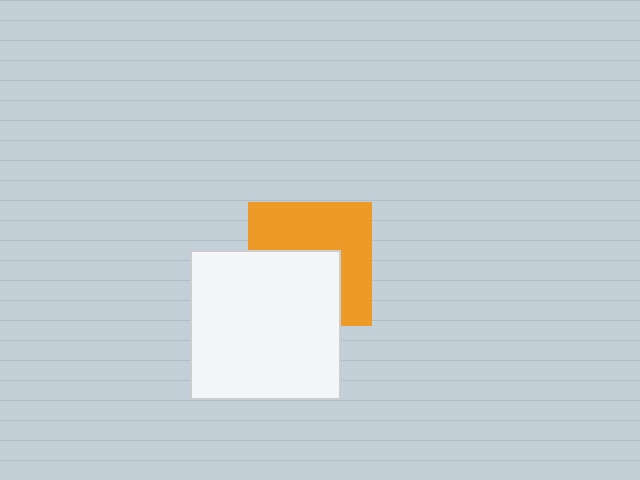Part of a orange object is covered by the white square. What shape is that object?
It is a square.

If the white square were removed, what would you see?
You would see the complete orange square.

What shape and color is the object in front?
The object in front is a white square.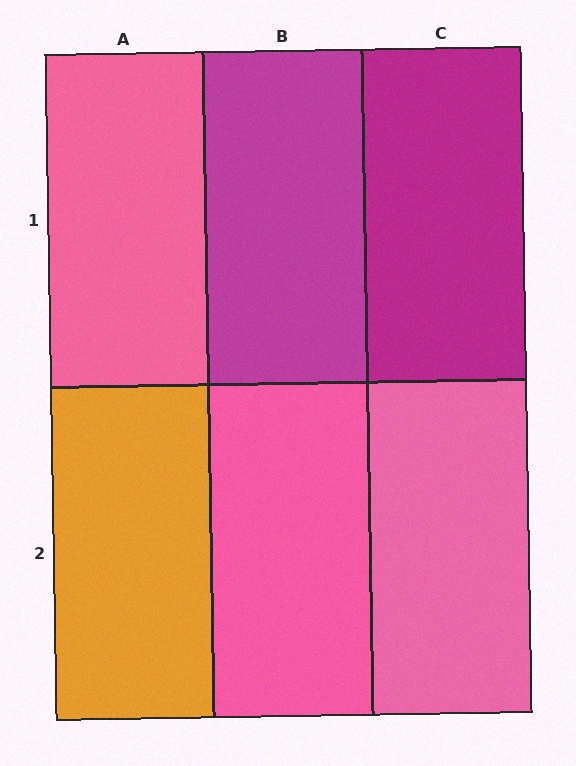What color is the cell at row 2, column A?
Orange.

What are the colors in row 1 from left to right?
Pink, magenta, magenta.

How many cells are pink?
3 cells are pink.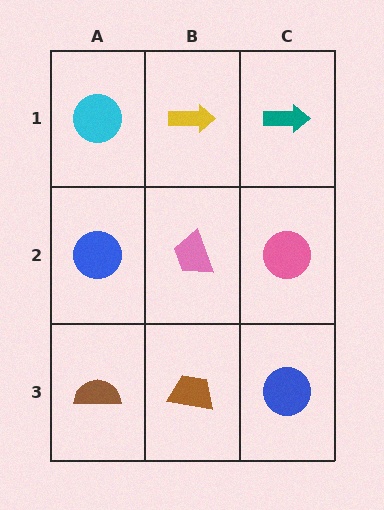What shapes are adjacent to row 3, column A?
A blue circle (row 2, column A), a brown trapezoid (row 3, column B).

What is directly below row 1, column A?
A blue circle.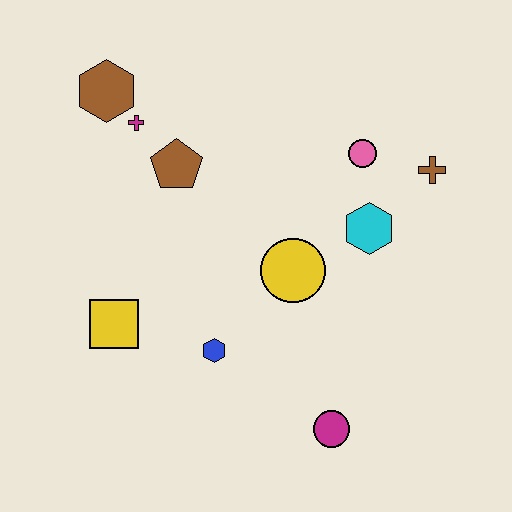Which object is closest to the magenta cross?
The brown hexagon is closest to the magenta cross.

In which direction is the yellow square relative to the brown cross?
The yellow square is to the left of the brown cross.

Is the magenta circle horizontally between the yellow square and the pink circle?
Yes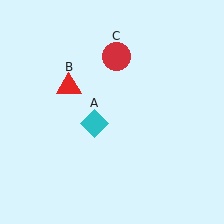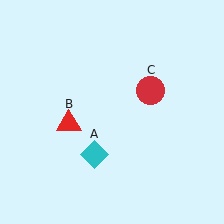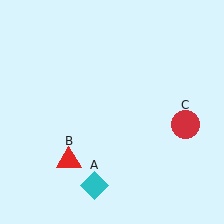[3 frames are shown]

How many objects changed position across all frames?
3 objects changed position: cyan diamond (object A), red triangle (object B), red circle (object C).